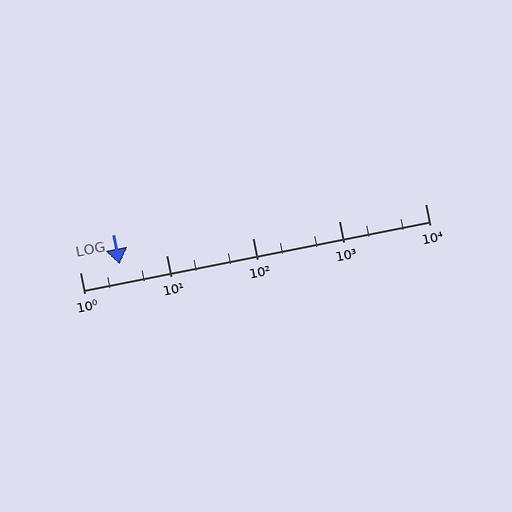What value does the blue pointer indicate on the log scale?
The pointer indicates approximately 2.9.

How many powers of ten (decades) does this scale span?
The scale spans 4 decades, from 1 to 10000.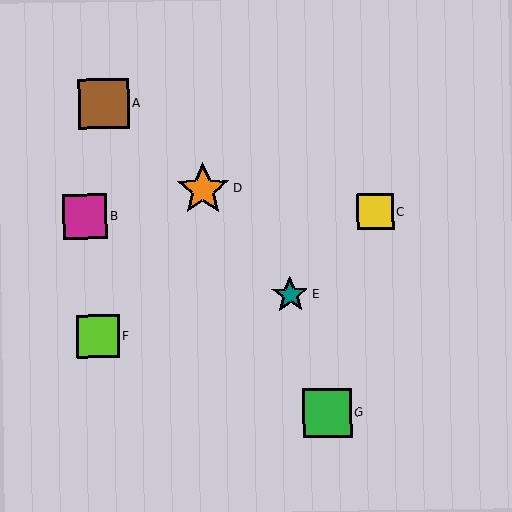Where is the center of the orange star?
The center of the orange star is at (203, 189).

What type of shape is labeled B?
Shape B is a magenta square.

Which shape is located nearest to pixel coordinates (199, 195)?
The orange star (labeled D) at (203, 189) is nearest to that location.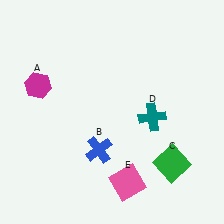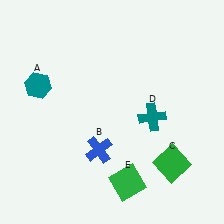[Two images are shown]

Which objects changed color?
A changed from magenta to teal. E changed from pink to green.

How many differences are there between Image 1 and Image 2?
There are 2 differences between the two images.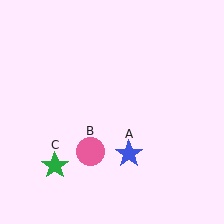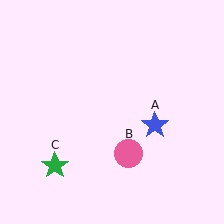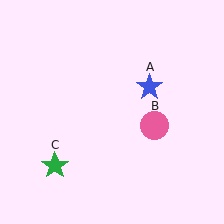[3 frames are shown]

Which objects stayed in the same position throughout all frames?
Green star (object C) remained stationary.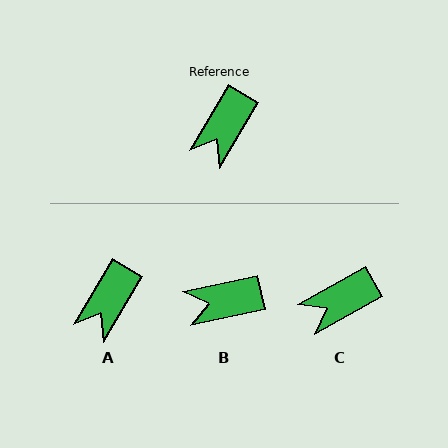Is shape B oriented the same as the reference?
No, it is off by about 47 degrees.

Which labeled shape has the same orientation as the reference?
A.